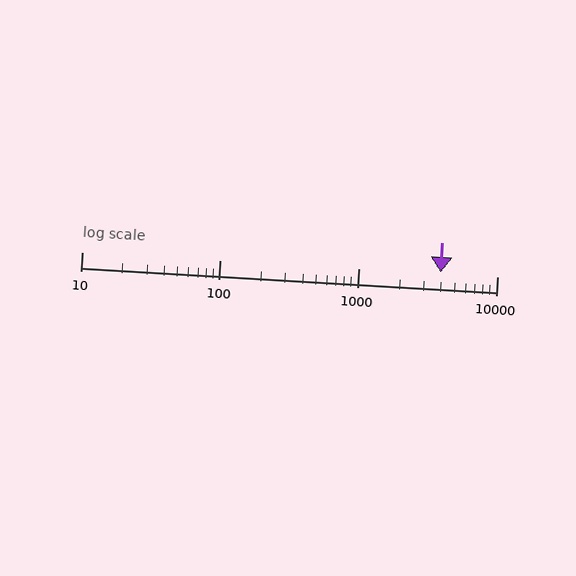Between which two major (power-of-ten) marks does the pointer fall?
The pointer is between 1000 and 10000.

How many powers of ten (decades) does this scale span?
The scale spans 3 decades, from 10 to 10000.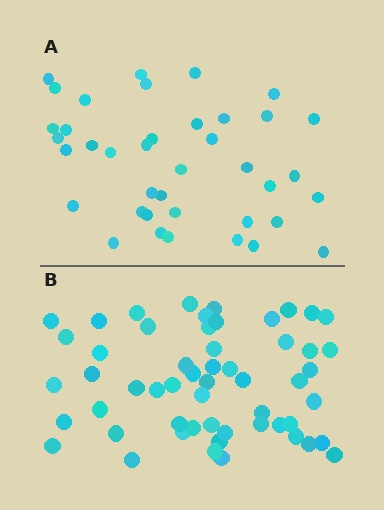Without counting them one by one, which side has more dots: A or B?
Region B (the bottom region) has more dots.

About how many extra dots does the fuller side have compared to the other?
Region B has approximately 15 more dots than region A.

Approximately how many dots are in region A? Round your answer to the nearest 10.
About 40 dots. (The exact count is 39, which rounds to 40.)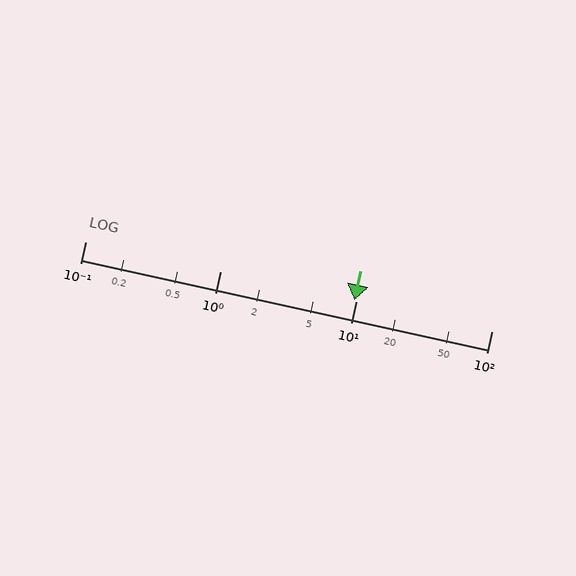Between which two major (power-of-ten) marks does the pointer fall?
The pointer is between 1 and 10.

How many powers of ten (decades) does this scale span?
The scale spans 3 decades, from 0.1 to 100.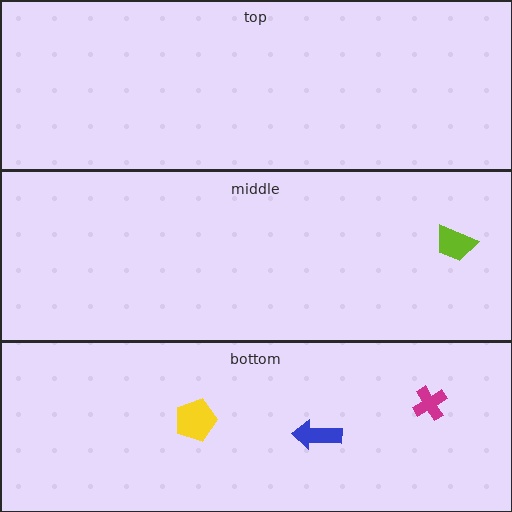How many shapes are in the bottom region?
3.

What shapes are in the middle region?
The lime trapezoid.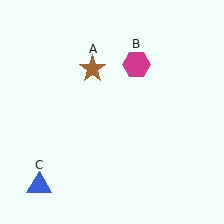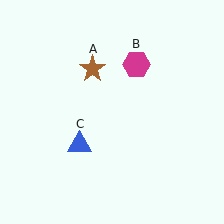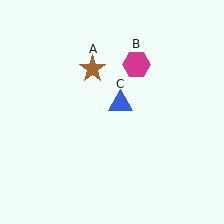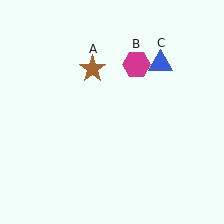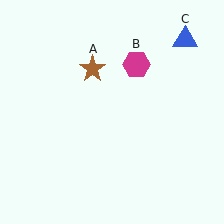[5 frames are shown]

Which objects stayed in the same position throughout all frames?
Brown star (object A) and magenta hexagon (object B) remained stationary.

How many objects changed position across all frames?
1 object changed position: blue triangle (object C).